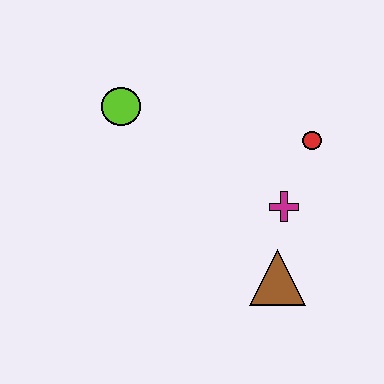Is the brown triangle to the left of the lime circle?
No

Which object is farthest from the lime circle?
The brown triangle is farthest from the lime circle.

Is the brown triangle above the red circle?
No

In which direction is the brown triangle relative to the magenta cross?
The brown triangle is below the magenta cross.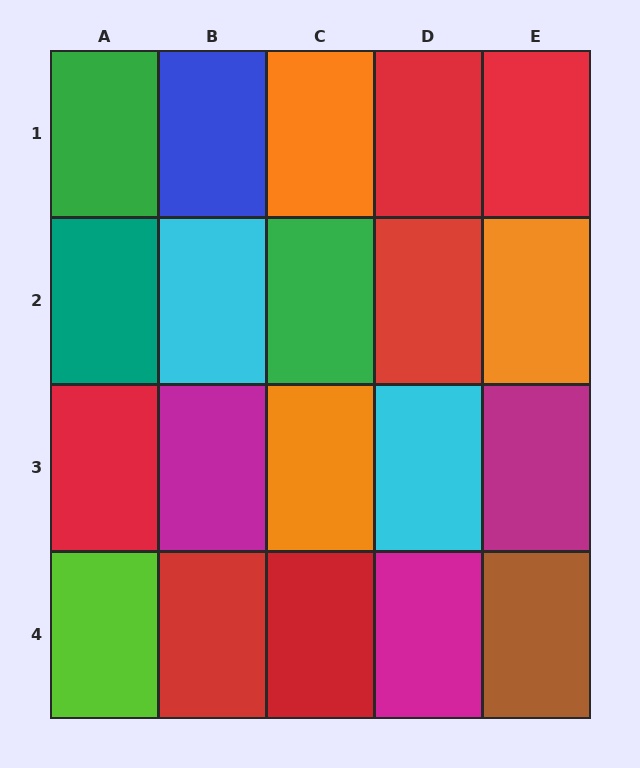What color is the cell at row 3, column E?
Magenta.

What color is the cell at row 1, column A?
Green.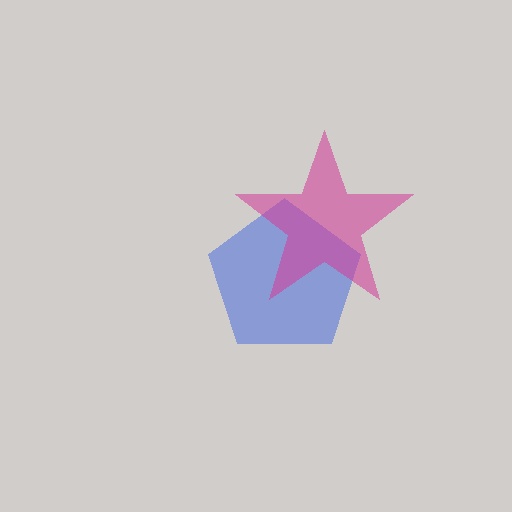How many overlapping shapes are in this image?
There are 2 overlapping shapes in the image.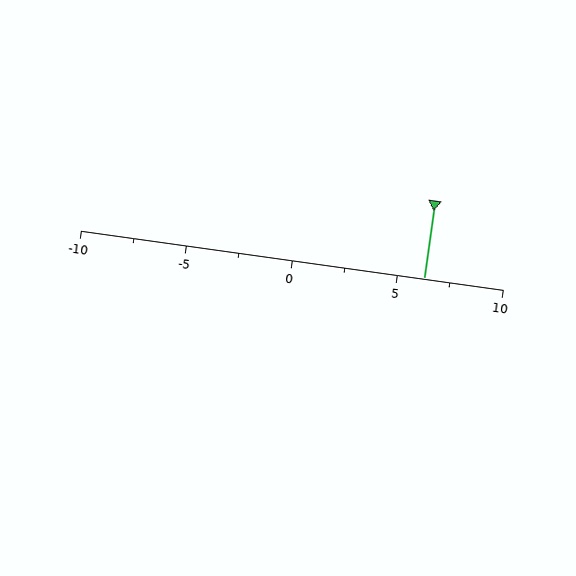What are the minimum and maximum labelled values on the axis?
The axis runs from -10 to 10.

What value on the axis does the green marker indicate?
The marker indicates approximately 6.2.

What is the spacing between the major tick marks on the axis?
The major ticks are spaced 5 apart.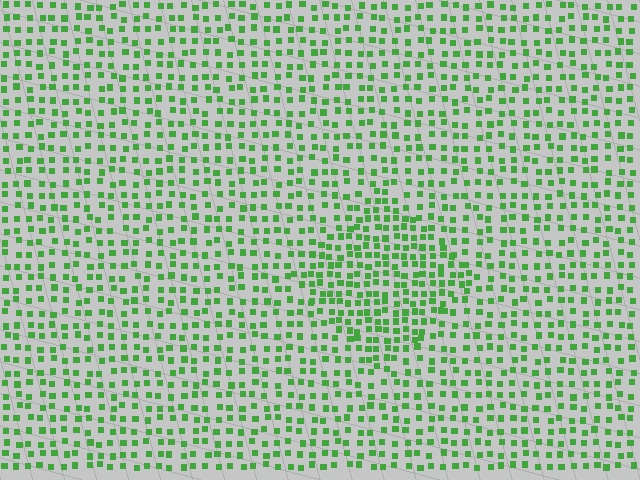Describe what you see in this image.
The image contains small green elements arranged at two different densities. A diamond-shaped region is visible where the elements are more densely packed than the surrounding area.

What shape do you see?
I see a diamond.